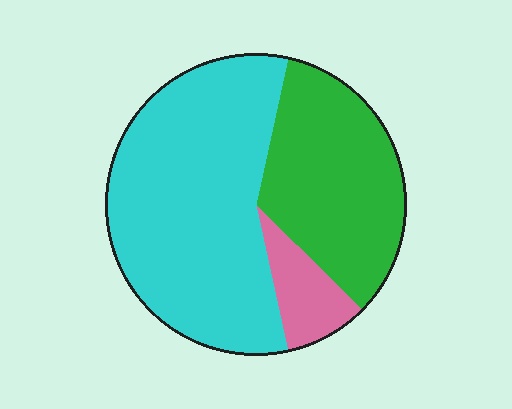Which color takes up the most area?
Cyan, at roughly 55%.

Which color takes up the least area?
Pink, at roughly 10%.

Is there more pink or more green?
Green.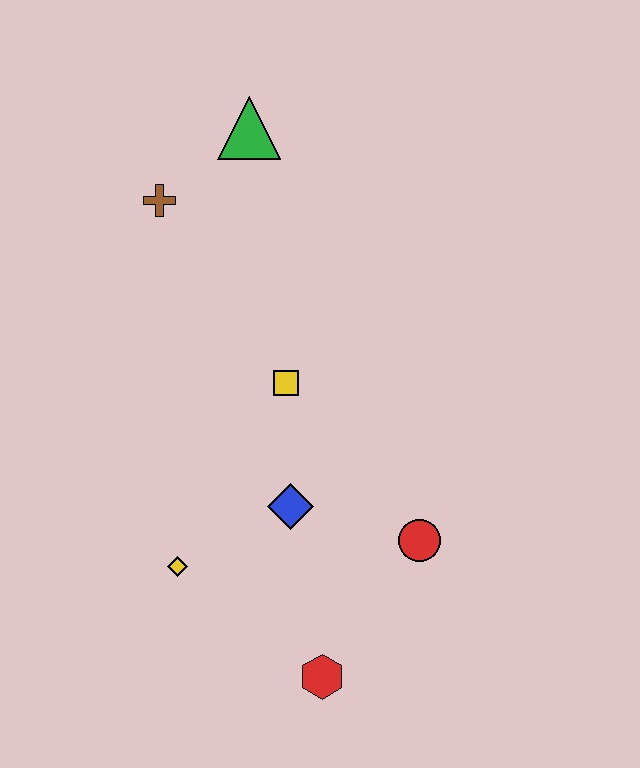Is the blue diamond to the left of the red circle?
Yes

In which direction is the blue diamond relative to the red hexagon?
The blue diamond is above the red hexagon.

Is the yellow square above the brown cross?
No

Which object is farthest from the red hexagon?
The green triangle is farthest from the red hexagon.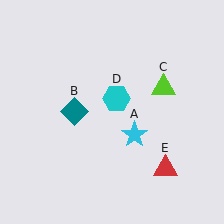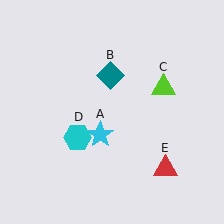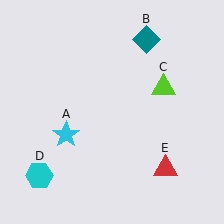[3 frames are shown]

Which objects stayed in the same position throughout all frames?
Lime triangle (object C) and red triangle (object E) remained stationary.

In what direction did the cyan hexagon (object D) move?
The cyan hexagon (object D) moved down and to the left.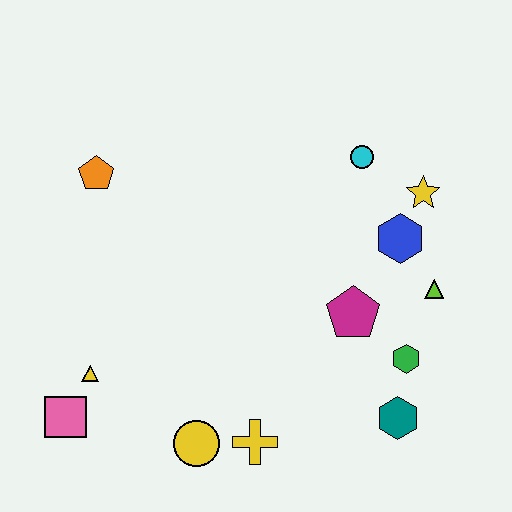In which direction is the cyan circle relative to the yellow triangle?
The cyan circle is to the right of the yellow triangle.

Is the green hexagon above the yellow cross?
Yes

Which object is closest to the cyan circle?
The yellow star is closest to the cyan circle.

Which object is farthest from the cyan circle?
The pink square is farthest from the cyan circle.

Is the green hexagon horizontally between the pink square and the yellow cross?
No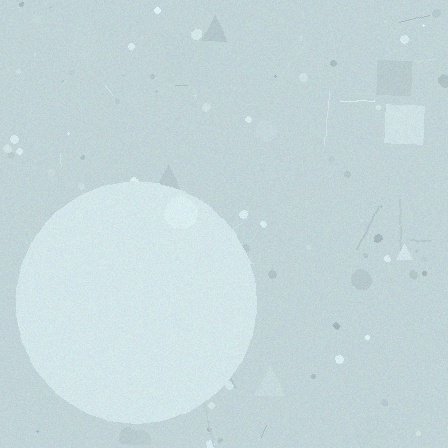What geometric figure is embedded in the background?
A circle is embedded in the background.